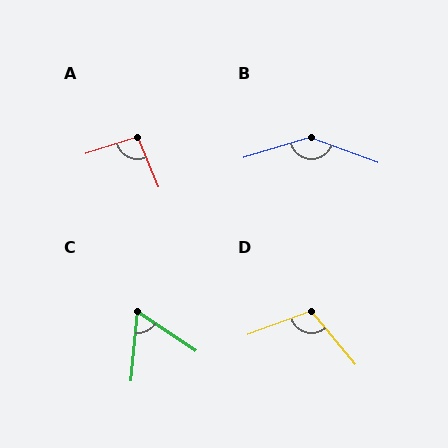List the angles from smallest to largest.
C (61°), A (95°), D (110°), B (143°).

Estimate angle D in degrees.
Approximately 110 degrees.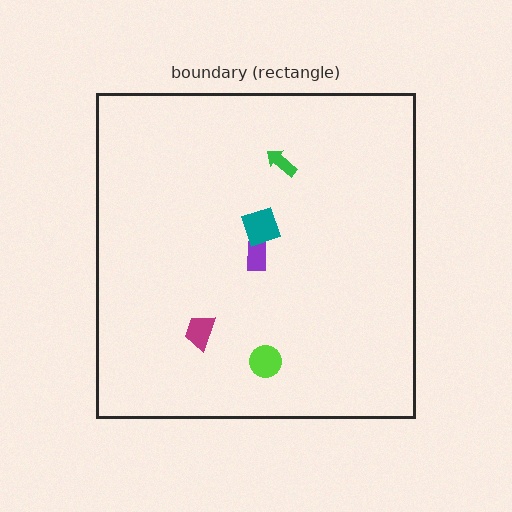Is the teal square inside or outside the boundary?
Inside.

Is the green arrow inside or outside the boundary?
Inside.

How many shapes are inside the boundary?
5 inside, 0 outside.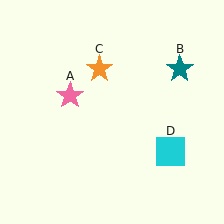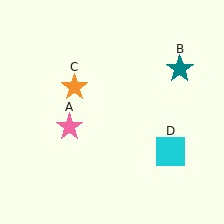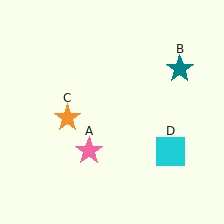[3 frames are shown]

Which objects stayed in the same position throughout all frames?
Teal star (object B) and cyan square (object D) remained stationary.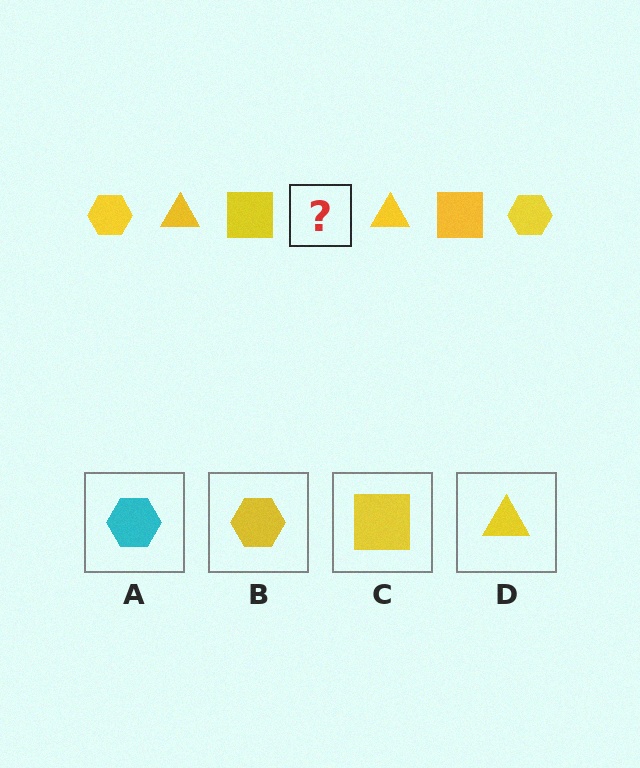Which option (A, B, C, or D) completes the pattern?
B.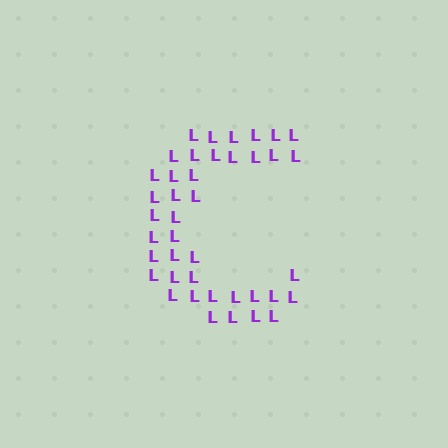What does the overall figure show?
The overall figure shows the letter C.